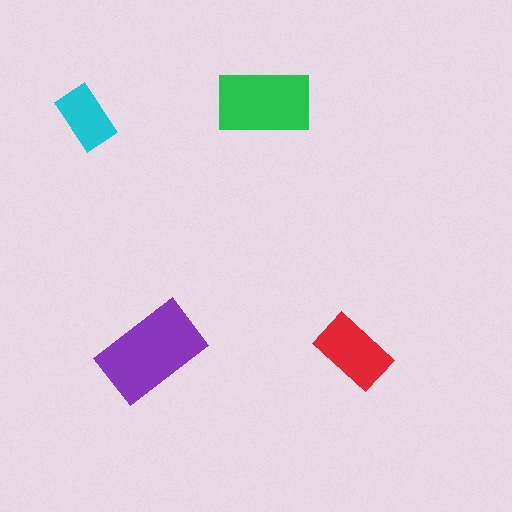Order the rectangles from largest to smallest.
the purple one, the green one, the red one, the cyan one.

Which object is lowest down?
The purple rectangle is bottommost.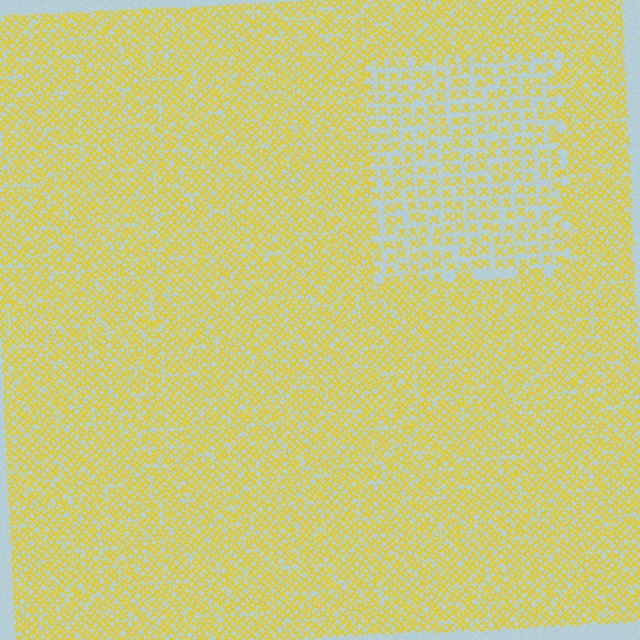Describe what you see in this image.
The image contains small yellow elements arranged at two different densities. A rectangle-shaped region is visible where the elements are less densely packed than the surrounding area.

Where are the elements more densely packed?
The elements are more densely packed outside the rectangle boundary.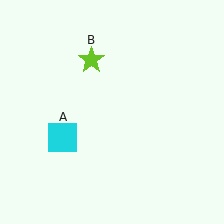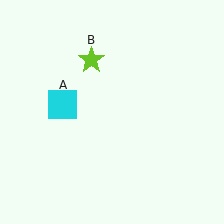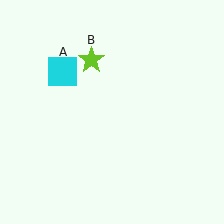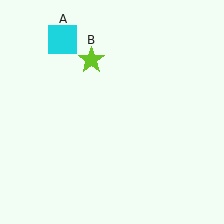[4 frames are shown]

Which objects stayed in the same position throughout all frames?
Lime star (object B) remained stationary.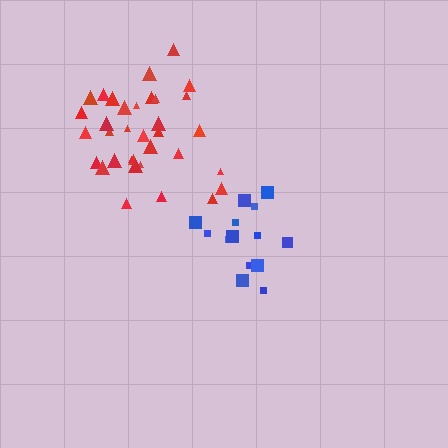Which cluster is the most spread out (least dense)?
Blue.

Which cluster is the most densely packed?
Red.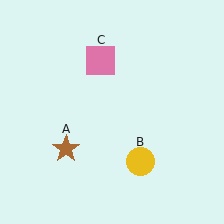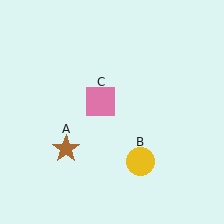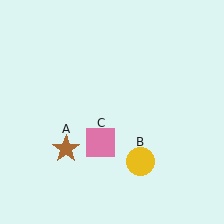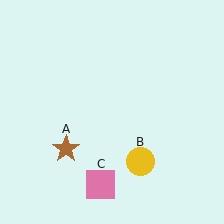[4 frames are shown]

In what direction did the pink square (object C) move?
The pink square (object C) moved down.